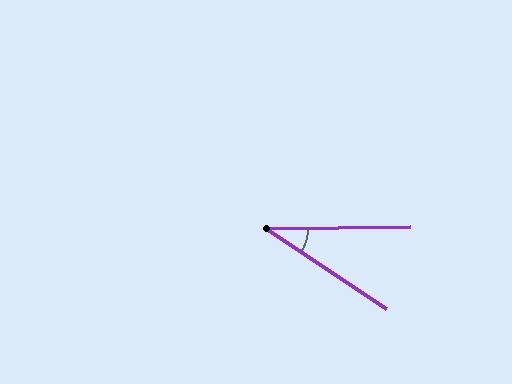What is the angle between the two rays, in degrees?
Approximately 35 degrees.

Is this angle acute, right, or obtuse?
It is acute.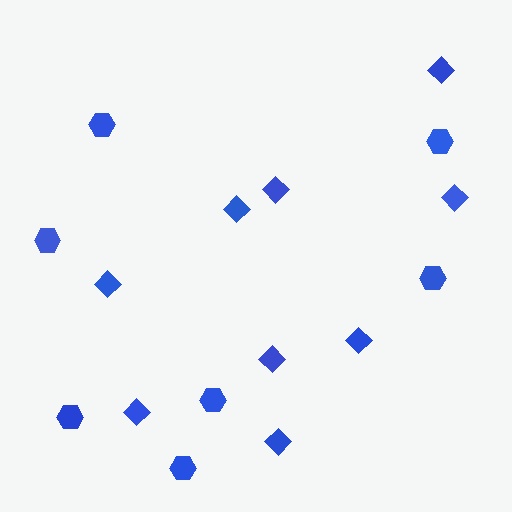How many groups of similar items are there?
There are 2 groups: one group of hexagons (7) and one group of diamonds (9).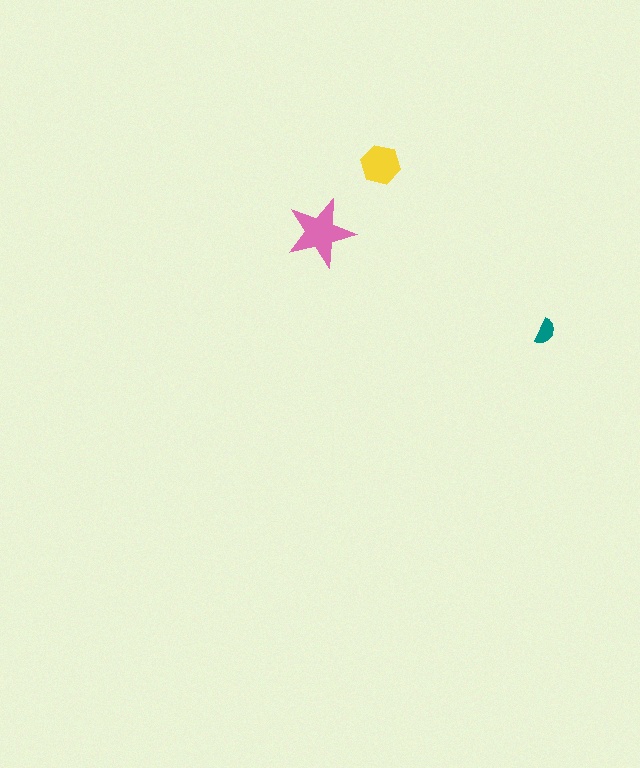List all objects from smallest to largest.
The teal semicircle, the yellow hexagon, the pink star.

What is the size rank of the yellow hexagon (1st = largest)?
2nd.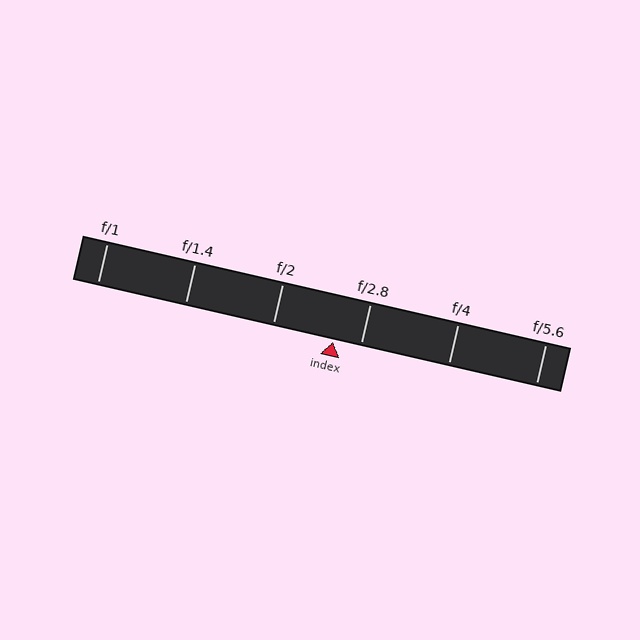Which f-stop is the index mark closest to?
The index mark is closest to f/2.8.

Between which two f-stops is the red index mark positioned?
The index mark is between f/2 and f/2.8.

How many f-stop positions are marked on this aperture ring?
There are 6 f-stop positions marked.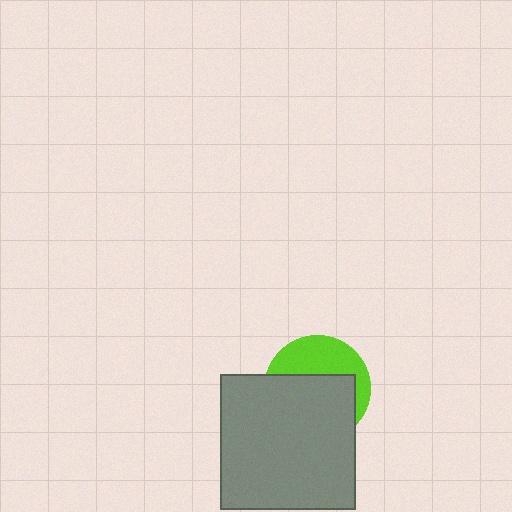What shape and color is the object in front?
The object in front is a gray square.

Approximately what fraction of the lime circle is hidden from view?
Roughly 61% of the lime circle is hidden behind the gray square.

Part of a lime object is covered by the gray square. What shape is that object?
It is a circle.